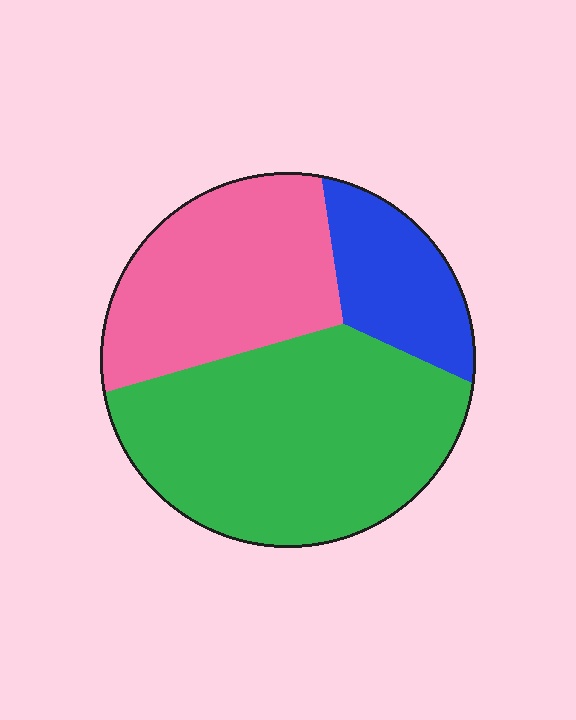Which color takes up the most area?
Green, at roughly 50%.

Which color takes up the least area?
Blue, at roughly 15%.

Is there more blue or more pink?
Pink.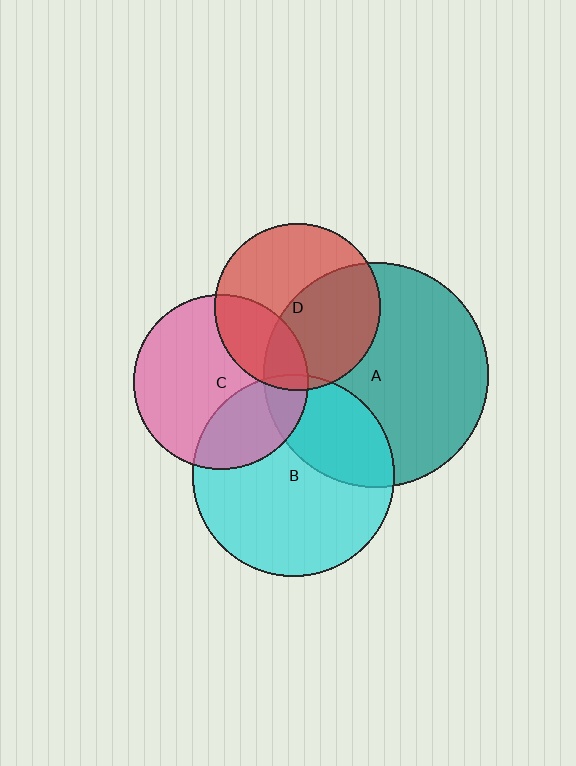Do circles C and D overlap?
Yes.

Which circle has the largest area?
Circle A (teal).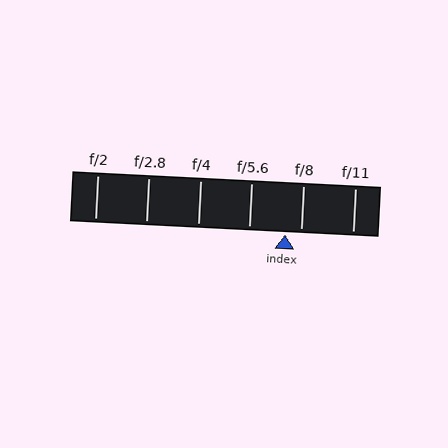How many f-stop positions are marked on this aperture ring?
There are 6 f-stop positions marked.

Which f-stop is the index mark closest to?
The index mark is closest to f/8.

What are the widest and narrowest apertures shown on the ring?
The widest aperture shown is f/2 and the narrowest is f/11.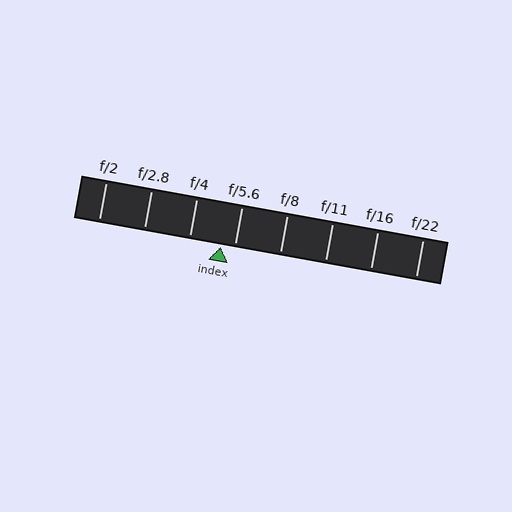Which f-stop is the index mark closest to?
The index mark is closest to f/5.6.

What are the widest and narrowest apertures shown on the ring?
The widest aperture shown is f/2 and the narrowest is f/22.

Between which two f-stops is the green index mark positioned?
The index mark is between f/4 and f/5.6.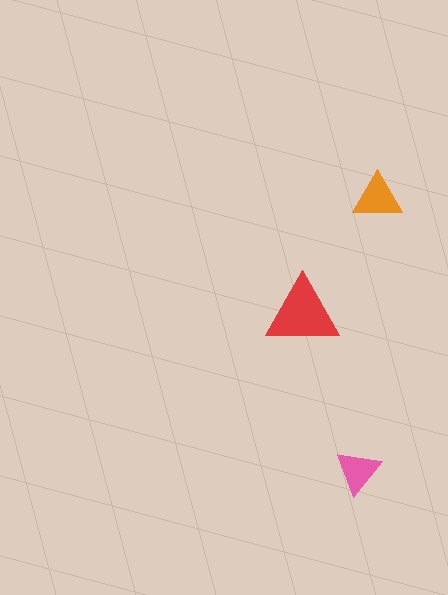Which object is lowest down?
The pink triangle is bottommost.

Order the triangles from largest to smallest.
the red one, the orange one, the pink one.